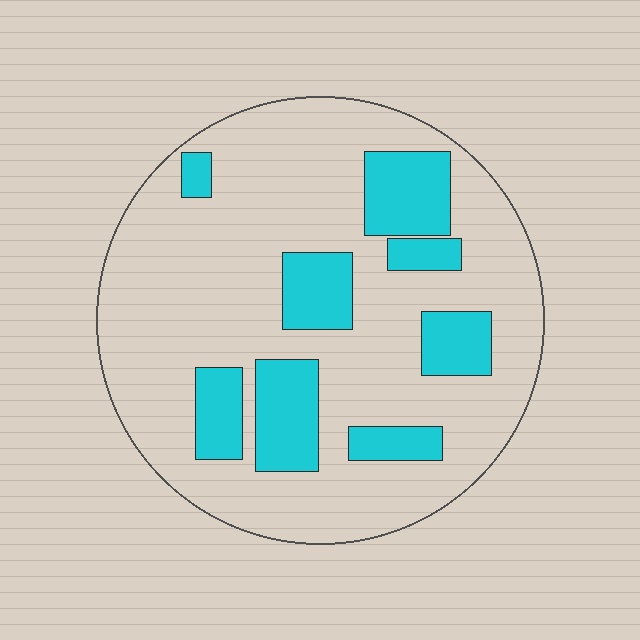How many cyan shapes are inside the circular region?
8.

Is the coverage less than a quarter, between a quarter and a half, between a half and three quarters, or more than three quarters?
Less than a quarter.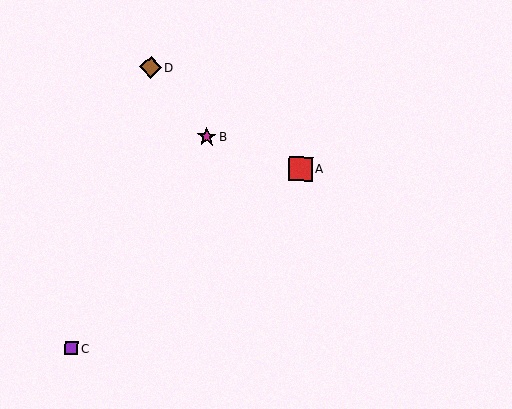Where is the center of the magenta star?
The center of the magenta star is at (207, 137).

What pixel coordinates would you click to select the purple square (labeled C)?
Click at (72, 348) to select the purple square C.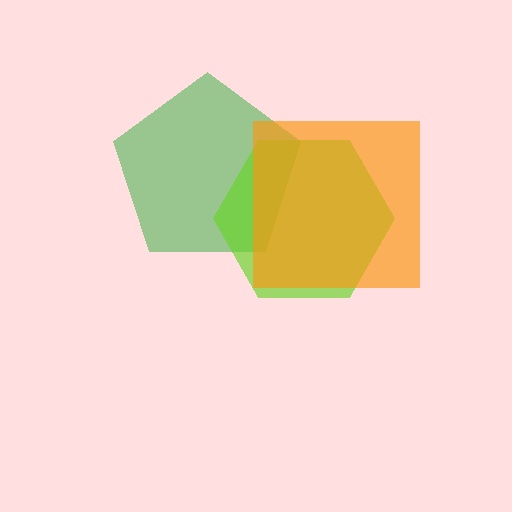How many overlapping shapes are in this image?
There are 3 overlapping shapes in the image.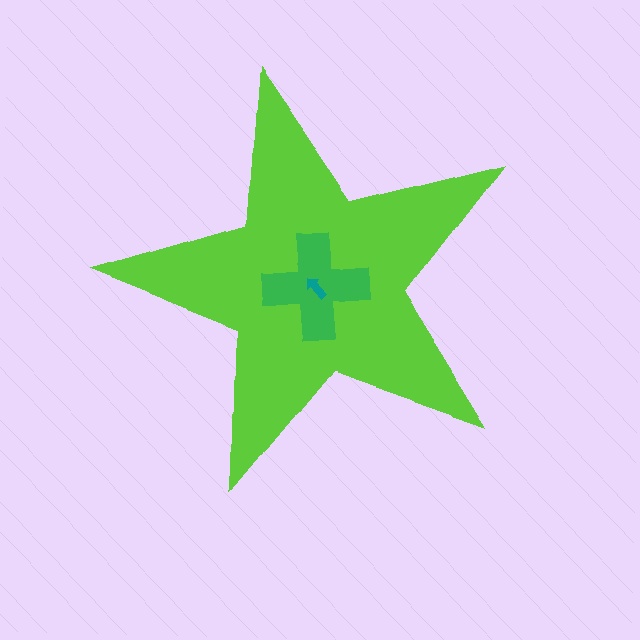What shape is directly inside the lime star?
The green cross.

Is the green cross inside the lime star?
Yes.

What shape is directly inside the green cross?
The teal arrow.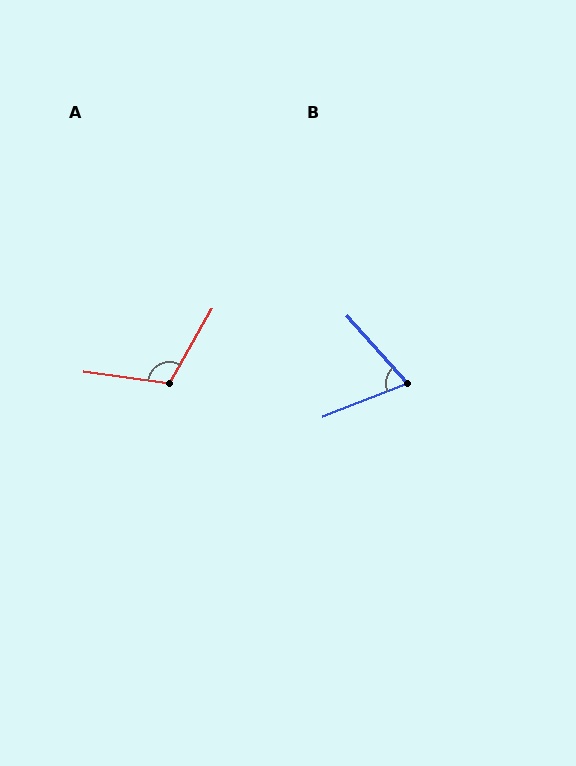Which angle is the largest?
A, at approximately 112 degrees.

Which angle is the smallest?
B, at approximately 70 degrees.